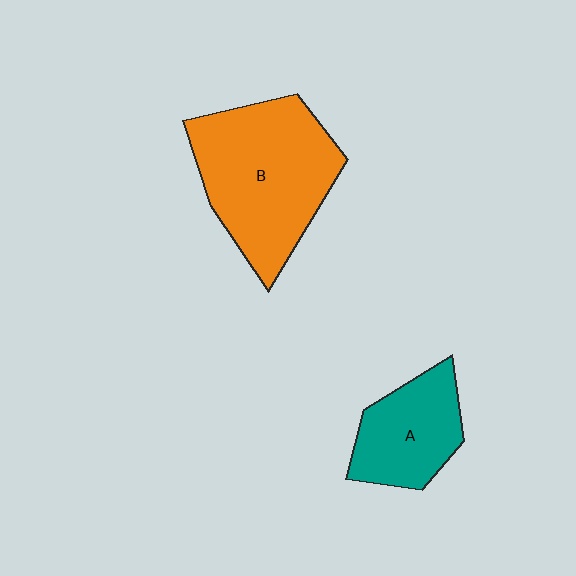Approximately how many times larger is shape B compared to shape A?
Approximately 1.8 times.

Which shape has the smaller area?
Shape A (teal).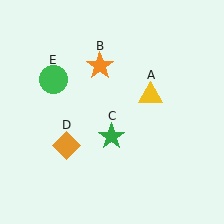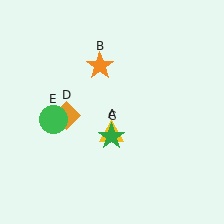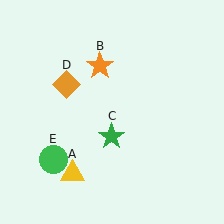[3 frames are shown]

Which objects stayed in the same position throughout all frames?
Orange star (object B) and green star (object C) remained stationary.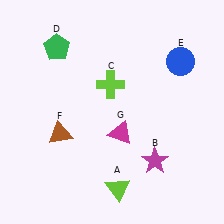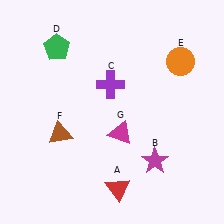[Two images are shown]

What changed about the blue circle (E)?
In Image 1, E is blue. In Image 2, it changed to orange.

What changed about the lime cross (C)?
In Image 1, C is lime. In Image 2, it changed to purple.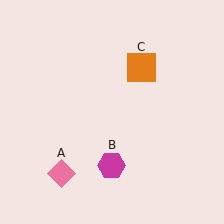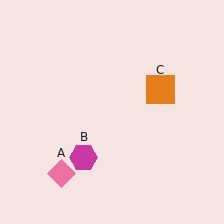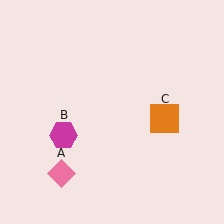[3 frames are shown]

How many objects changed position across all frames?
2 objects changed position: magenta hexagon (object B), orange square (object C).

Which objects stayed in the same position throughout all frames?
Pink diamond (object A) remained stationary.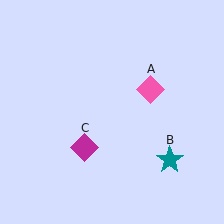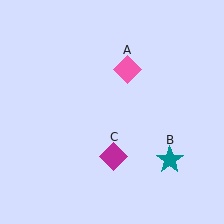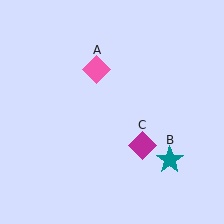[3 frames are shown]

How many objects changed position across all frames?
2 objects changed position: pink diamond (object A), magenta diamond (object C).